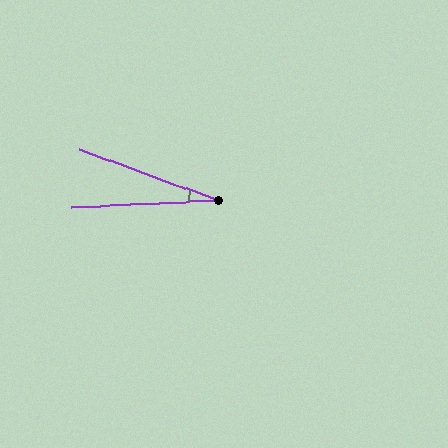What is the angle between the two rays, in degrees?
Approximately 23 degrees.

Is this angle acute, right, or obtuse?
It is acute.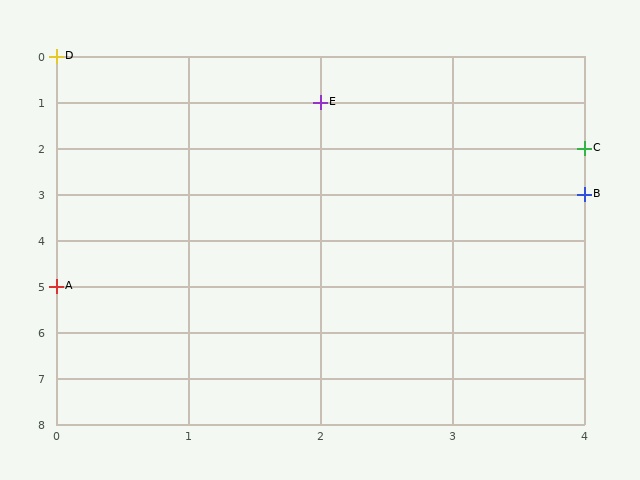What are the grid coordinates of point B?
Point B is at grid coordinates (4, 3).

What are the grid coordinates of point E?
Point E is at grid coordinates (2, 1).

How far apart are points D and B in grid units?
Points D and B are 4 columns and 3 rows apart (about 5.0 grid units diagonally).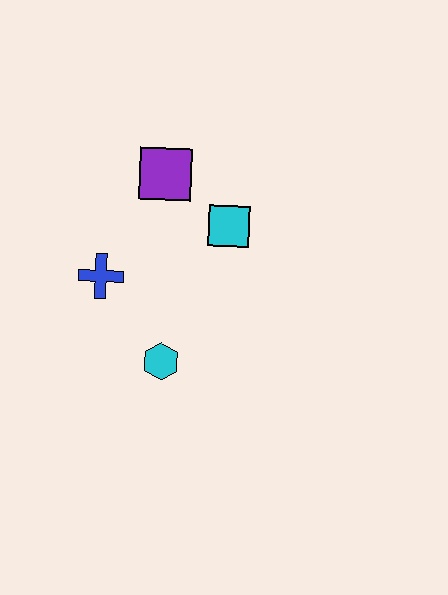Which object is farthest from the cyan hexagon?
The purple square is farthest from the cyan hexagon.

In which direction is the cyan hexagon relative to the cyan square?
The cyan hexagon is below the cyan square.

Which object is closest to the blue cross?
The cyan hexagon is closest to the blue cross.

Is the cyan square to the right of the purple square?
Yes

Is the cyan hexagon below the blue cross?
Yes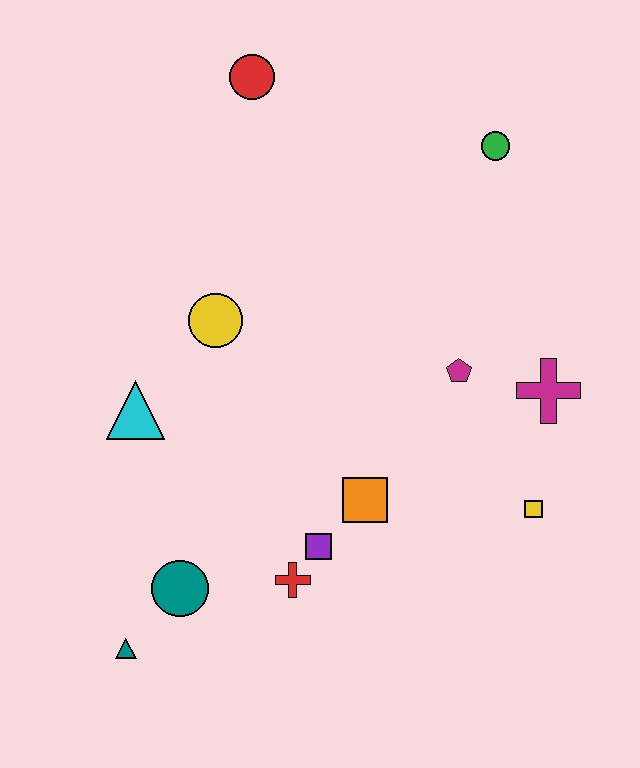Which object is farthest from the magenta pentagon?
The teal triangle is farthest from the magenta pentagon.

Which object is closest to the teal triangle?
The teal circle is closest to the teal triangle.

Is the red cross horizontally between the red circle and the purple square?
Yes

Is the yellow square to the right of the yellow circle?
Yes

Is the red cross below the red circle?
Yes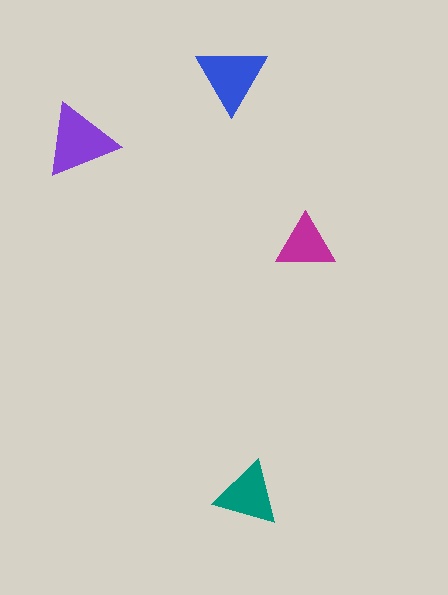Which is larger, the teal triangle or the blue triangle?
The blue one.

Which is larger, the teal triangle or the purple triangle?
The purple one.